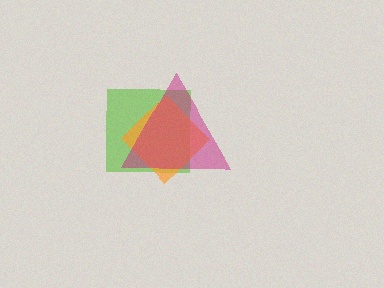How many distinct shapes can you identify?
There are 3 distinct shapes: a lime square, an orange diamond, a magenta triangle.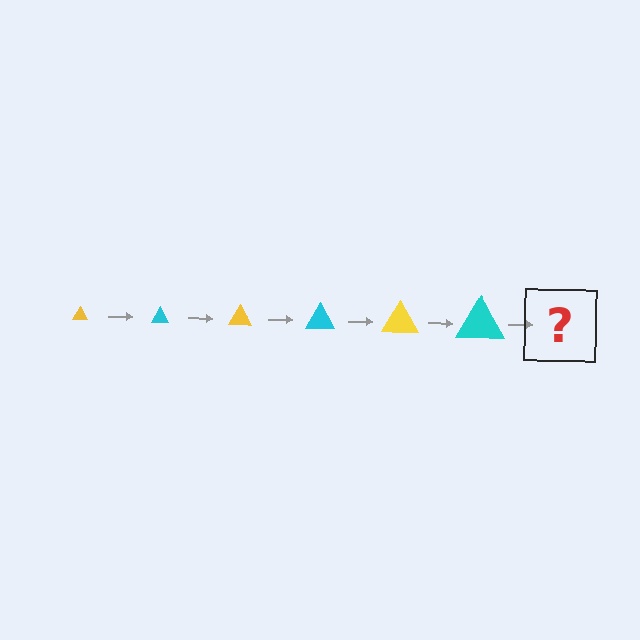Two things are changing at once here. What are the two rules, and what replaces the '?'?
The two rules are that the triangle grows larger each step and the color cycles through yellow and cyan. The '?' should be a yellow triangle, larger than the previous one.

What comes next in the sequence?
The next element should be a yellow triangle, larger than the previous one.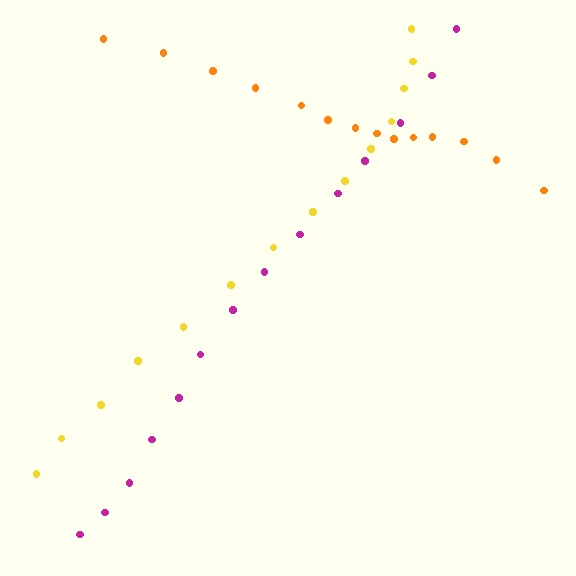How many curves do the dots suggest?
There are 3 distinct paths.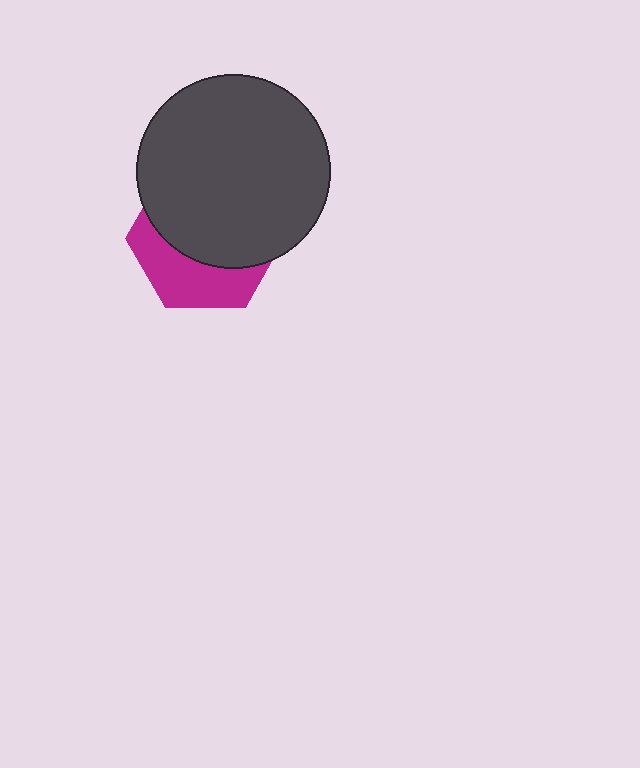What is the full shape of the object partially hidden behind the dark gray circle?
The partially hidden object is a magenta hexagon.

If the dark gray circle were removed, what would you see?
You would see the complete magenta hexagon.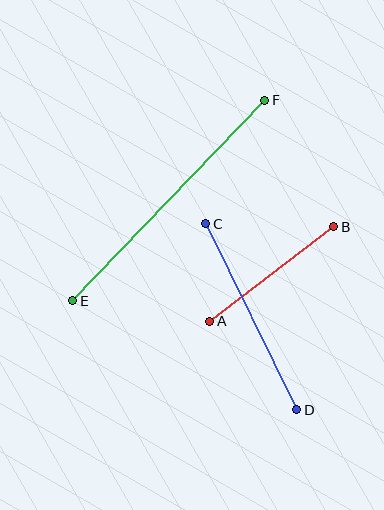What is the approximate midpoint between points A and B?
The midpoint is at approximately (272, 274) pixels.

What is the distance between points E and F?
The distance is approximately 278 pixels.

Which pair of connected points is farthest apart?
Points E and F are farthest apart.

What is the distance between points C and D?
The distance is approximately 207 pixels.